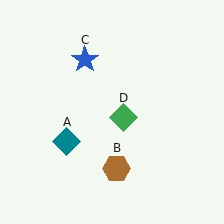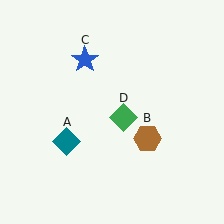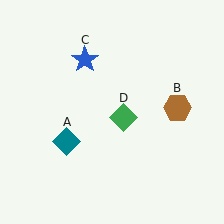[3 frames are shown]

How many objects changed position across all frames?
1 object changed position: brown hexagon (object B).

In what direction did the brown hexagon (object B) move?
The brown hexagon (object B) moved up and to the right.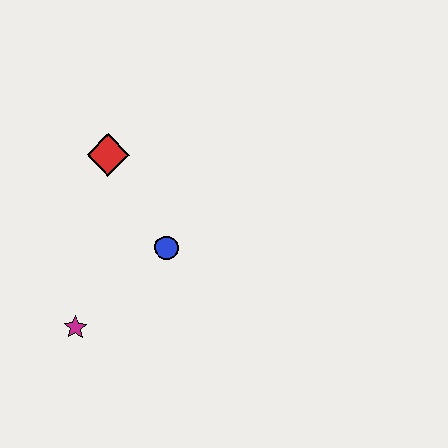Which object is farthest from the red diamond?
The magenta star is farthest from the red diamond.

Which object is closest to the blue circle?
The red diamond is closest to the blue circle.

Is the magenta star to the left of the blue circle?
Yes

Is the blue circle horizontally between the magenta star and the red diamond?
No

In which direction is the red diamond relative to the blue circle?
The red diamond is above the blue circle.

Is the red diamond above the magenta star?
Yes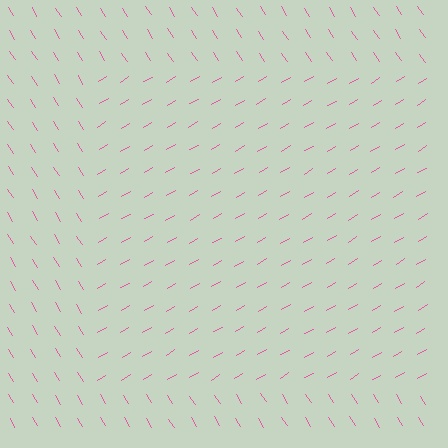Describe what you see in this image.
The image is filled with small pink line segments. A rectangle region in the image has lines oriented differently from the surrounding lines, creating a visible texture boundary.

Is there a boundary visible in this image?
Yes, there is a texture boundary formed by a change in line orientation.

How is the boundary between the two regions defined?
The boundary is defined purely by a change in line orientation (approximately 89 degrees difference). All lines are the same color and thickness.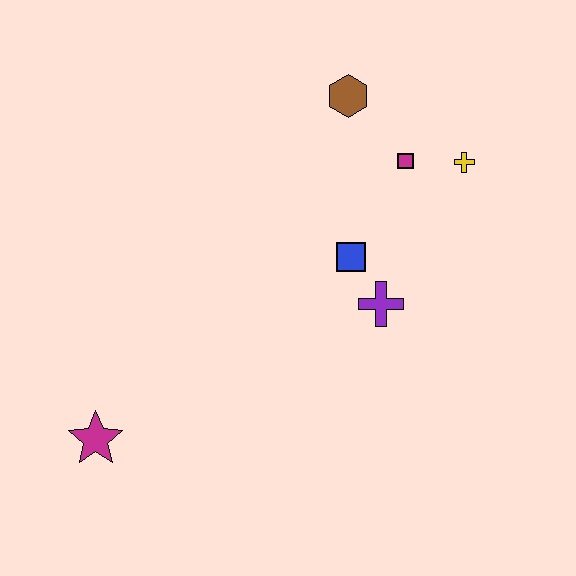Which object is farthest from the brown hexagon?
The magenta star is farthest from the brown hexagon.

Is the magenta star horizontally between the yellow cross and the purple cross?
No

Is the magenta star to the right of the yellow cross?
No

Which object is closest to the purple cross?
The blue square is closest to the purple cross.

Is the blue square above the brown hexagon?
No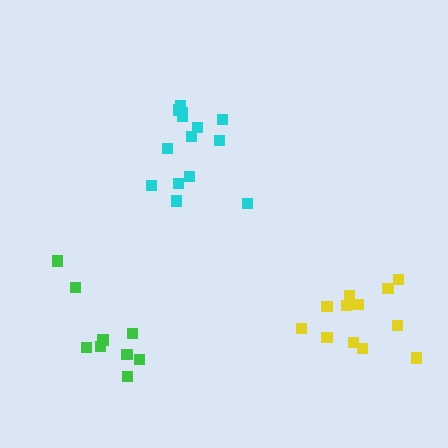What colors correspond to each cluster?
The clusters are colored: green, yellow, cyan.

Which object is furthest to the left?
The green cluster is leftmost.